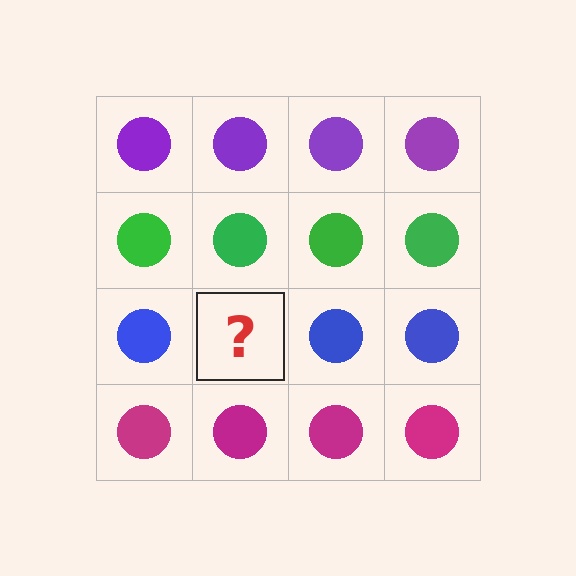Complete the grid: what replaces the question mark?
The question mark should be replaced with a blue circle.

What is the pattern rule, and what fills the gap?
The rule is that each row has a consistent color. The gap should be filled with a blue circle.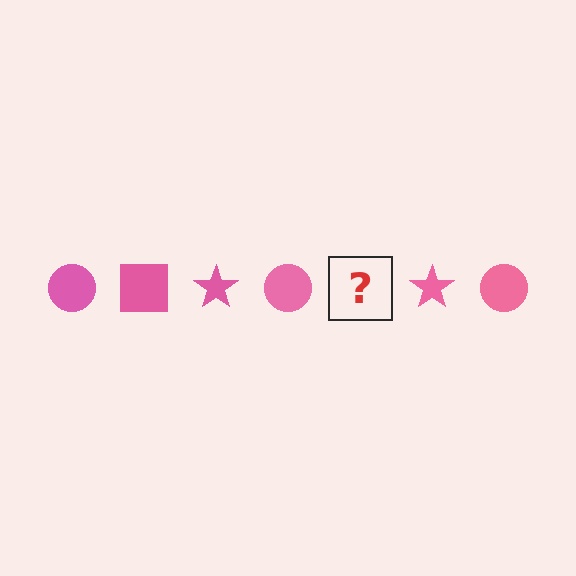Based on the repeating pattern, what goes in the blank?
The blank should be a pink square.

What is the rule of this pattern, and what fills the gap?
The rule is that the pattern cycles through circle, square, star shapes in pink. The gap should be filled with a pink square.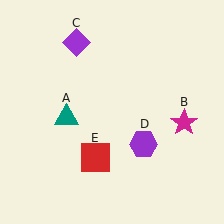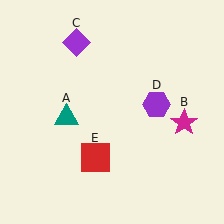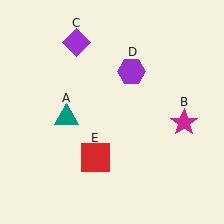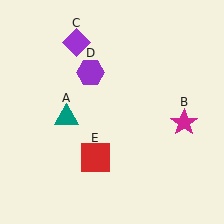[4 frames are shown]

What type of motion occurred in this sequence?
The purple hexagon (object D) rotated counterclockwise around the center of the scene.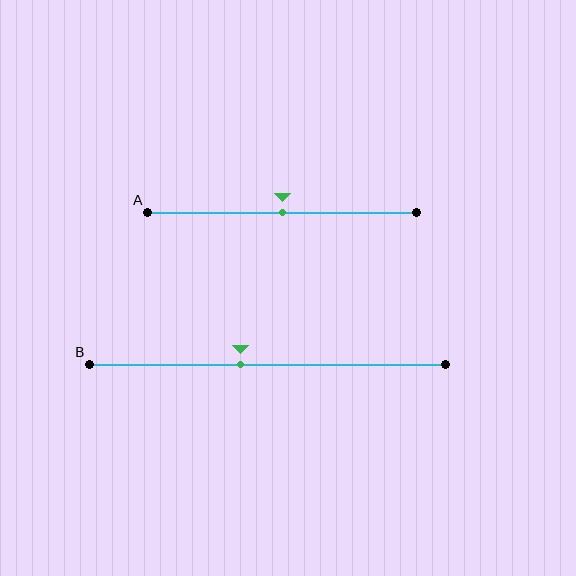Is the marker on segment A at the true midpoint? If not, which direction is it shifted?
Yes, the marker on segment A is at the true midpoint.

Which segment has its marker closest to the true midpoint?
Segment A has its marker closest to the true midpoint.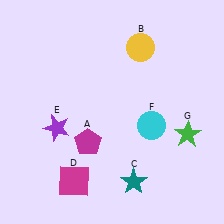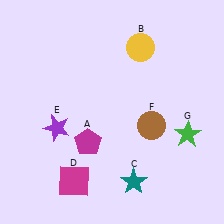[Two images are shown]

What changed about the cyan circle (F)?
In Image 1, F is cyan. In Image 2, it changed to brown.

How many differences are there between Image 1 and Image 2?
There is 1 difference between the two images.